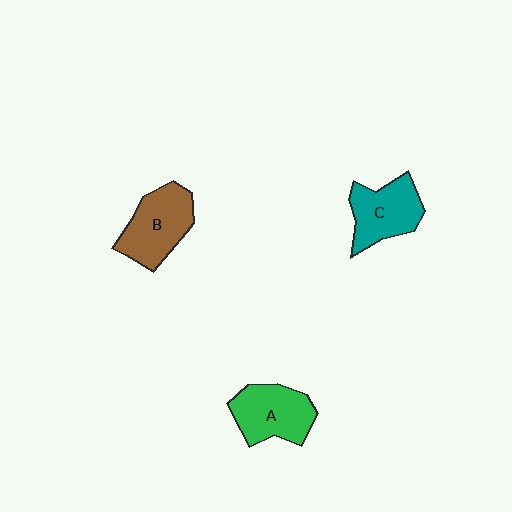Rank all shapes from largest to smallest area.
From largest to smallest: B (brown), A (green), C (teal).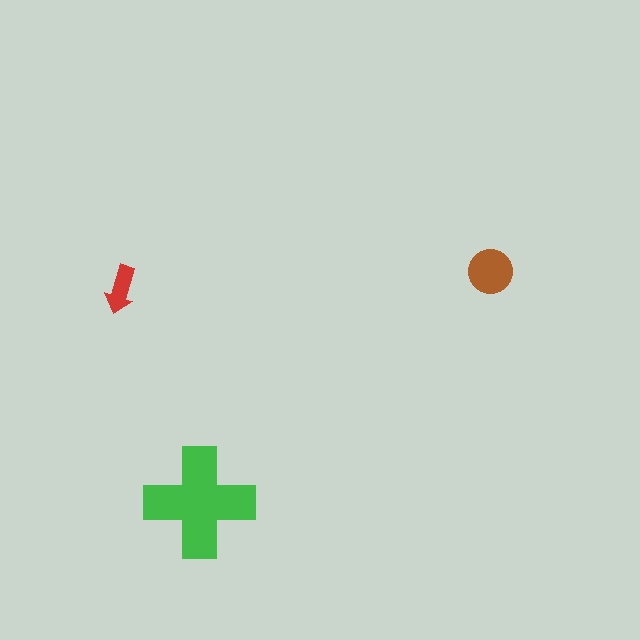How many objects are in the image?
There are 3 objects in the image.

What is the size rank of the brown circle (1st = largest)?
2nd.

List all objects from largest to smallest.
The green cross, the brown circle, the red arrow.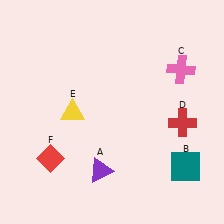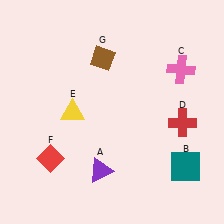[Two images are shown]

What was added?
A brown diamond (G) was added in Image 2.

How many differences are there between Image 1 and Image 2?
There is 1 difference between the two images.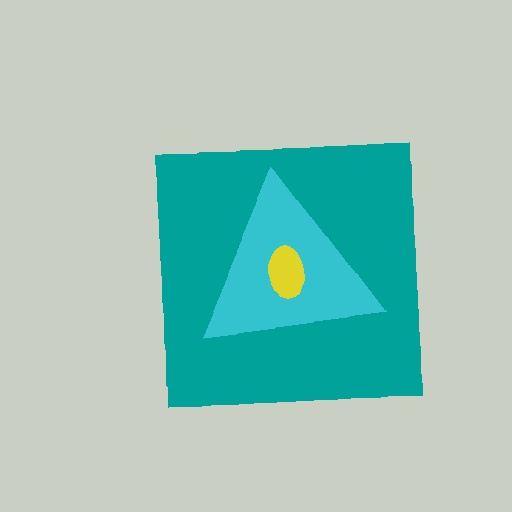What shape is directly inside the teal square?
The cyan triangle.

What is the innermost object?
The yellow ellipse.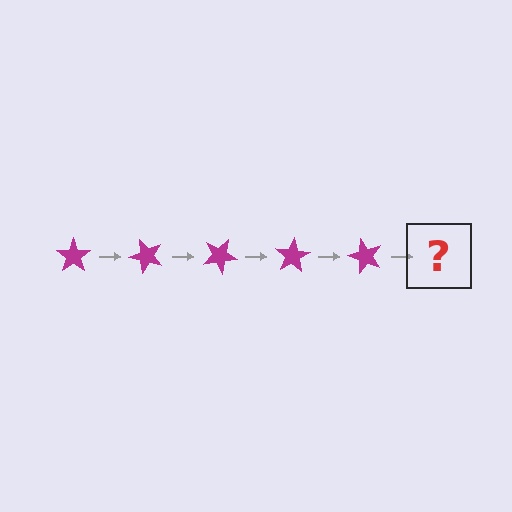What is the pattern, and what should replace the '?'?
The pattern is that the star rotates 50 degrees each step. The '?' should be a magenta star rotated 250 degrees.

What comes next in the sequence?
The next element should be a magenta star rotated 250 degrees.